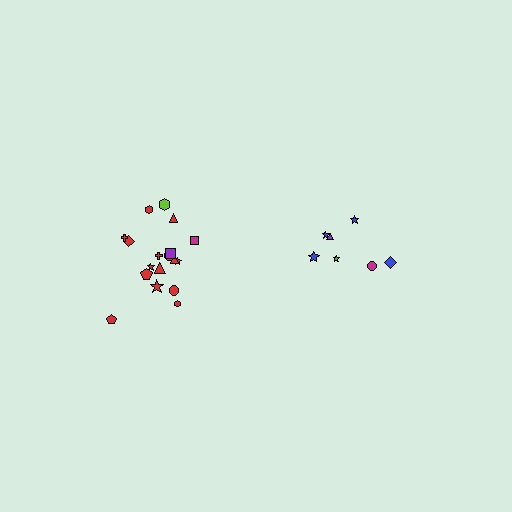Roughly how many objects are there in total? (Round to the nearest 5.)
Roughly 25 objects in total.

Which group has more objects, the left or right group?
The left group.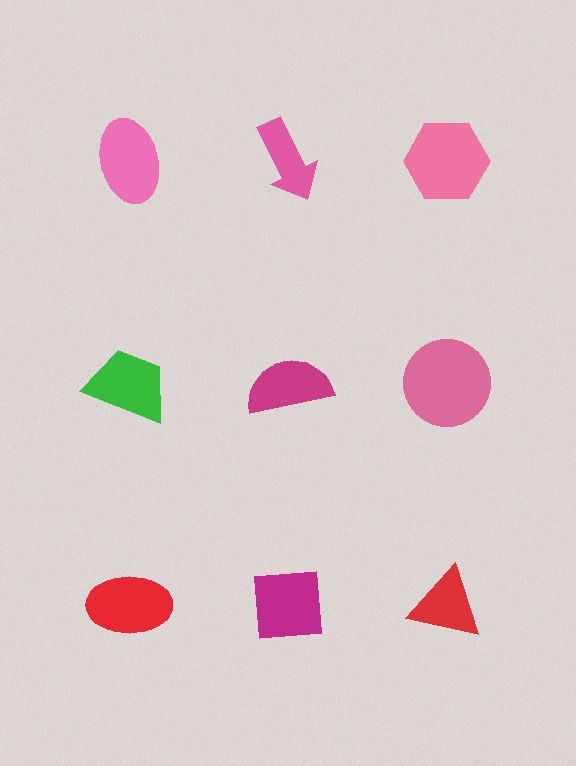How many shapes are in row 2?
3 shapes.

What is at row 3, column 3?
A red triangle.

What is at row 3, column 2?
A magenta square.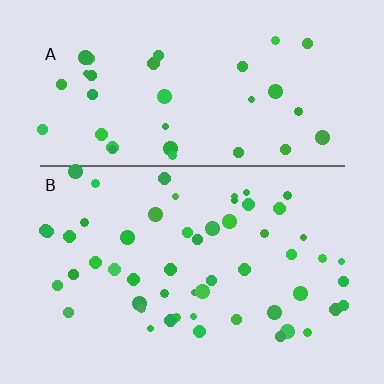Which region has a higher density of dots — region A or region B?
B (the bottom).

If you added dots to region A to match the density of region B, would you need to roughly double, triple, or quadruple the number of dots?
Approximately double.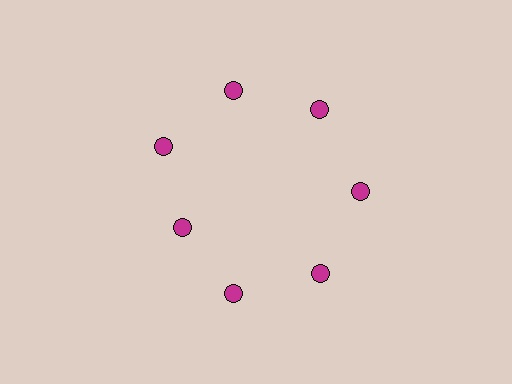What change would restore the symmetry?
The symmetry would be restored by moving it outward, back onto the ring so that all 7 circles sit at equal angles and equal distance from the center.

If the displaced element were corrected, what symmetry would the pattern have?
It would have 7-fold rotational symmetry — the pattern would map onto itself every 51 degrees.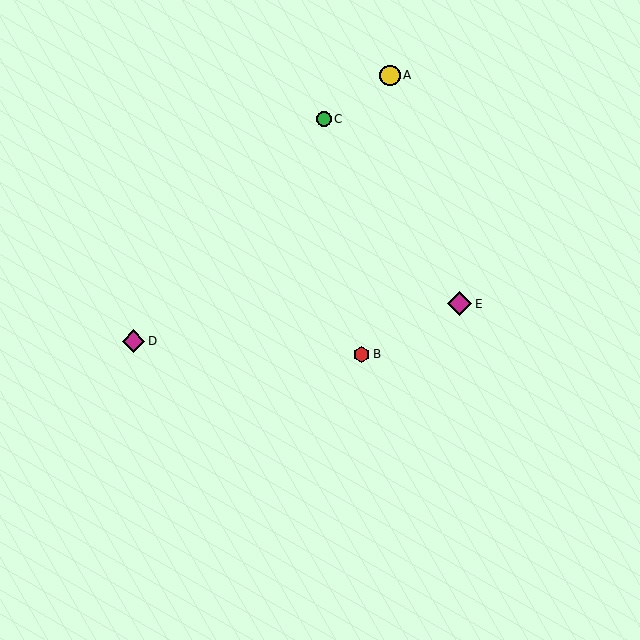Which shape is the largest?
The magenta diamond (labeled E) is the largest.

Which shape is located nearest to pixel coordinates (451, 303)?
The magenta diamond (labeled E) at (460, 304) is nearest to that location.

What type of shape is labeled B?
Shape B is a red hexagon.